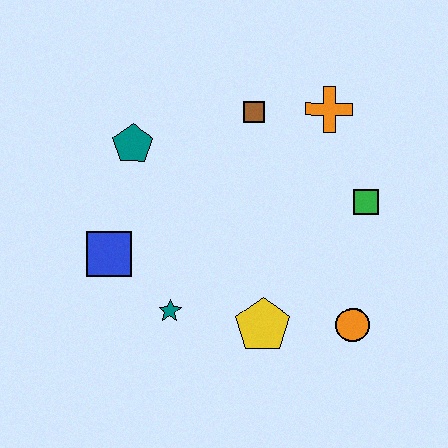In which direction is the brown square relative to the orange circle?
The brown square is above the orange circle.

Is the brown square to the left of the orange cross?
Yes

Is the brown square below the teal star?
No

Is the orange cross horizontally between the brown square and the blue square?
No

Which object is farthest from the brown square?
The orange circle is farthest from the brown square.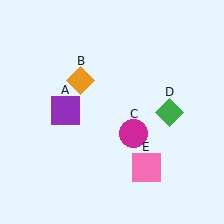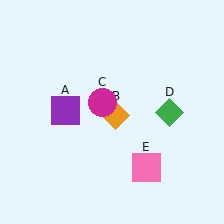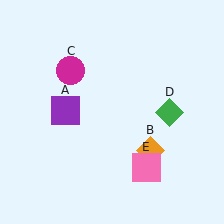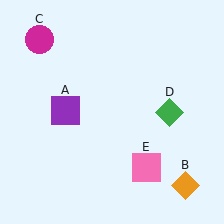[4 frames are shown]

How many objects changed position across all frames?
2 objects changed position: orange diamond (object B), magenta circle (object C).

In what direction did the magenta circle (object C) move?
The magenta circle (object C) moved up and to the left.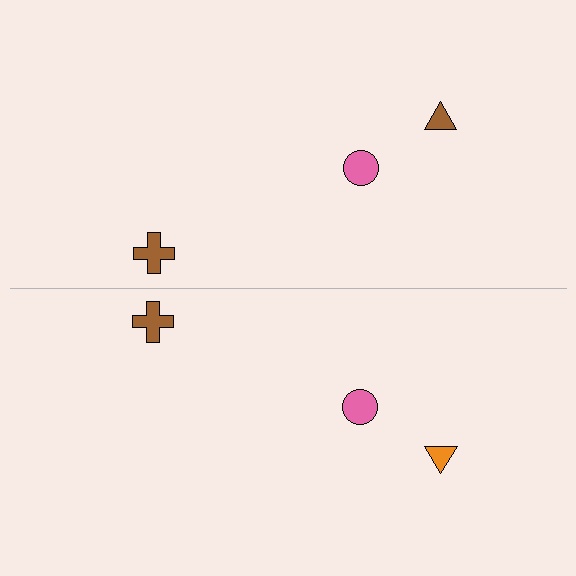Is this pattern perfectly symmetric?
No, the pattern is not perfectly symmetric. The orange triangle on the bottom side breaks the symmetry — its mirror counterpart is brown.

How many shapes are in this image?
There are 6 shapes in this image.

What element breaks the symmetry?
The orange triangle on the bottom side breaks the symmetry — its mirror counterpart is brown.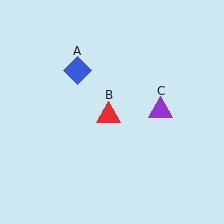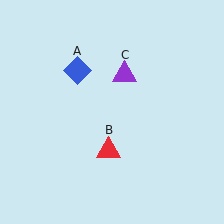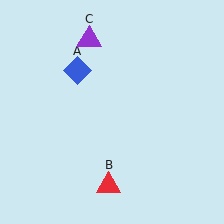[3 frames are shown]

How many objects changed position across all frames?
2 objects changed position: red triangle (object B), purple triangle (object C).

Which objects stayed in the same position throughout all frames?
Blue diamond (object A) remained stationary.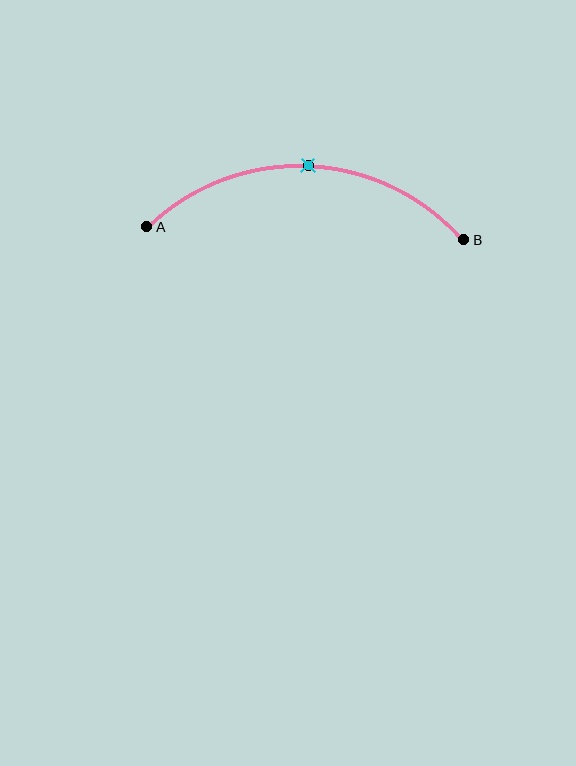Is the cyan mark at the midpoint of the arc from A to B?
Yes. The cyan mark lies on the arc at equal arc-length from both A and B — it is the arc midpoint.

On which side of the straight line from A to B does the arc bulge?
The arc bulges above the straight line connecting A and B.